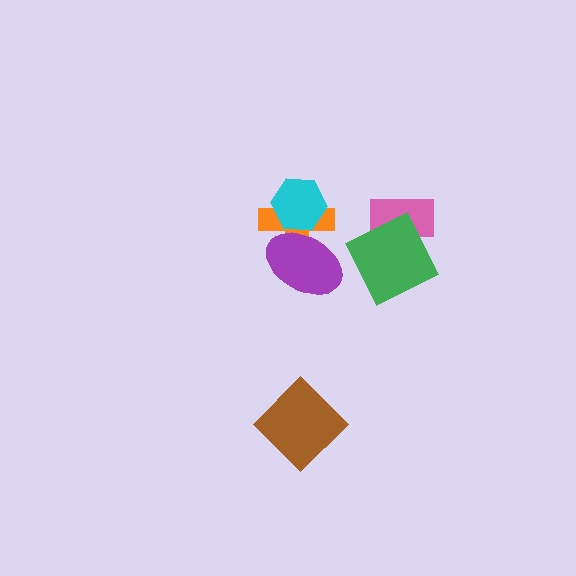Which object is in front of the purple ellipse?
The cyan hexagon is in front of the purple ellipse.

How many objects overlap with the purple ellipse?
2 objects overlap with the purple ellipse.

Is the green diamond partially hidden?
No, no other shape covers it.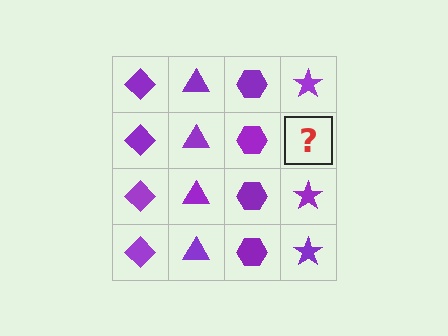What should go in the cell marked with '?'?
The missing cell should contain a purple star.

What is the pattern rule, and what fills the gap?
The rule is that each column has a consistent shape. The gap should be filled with a purple star.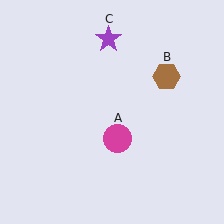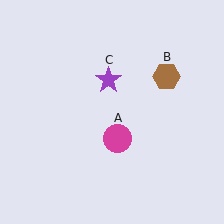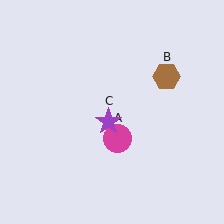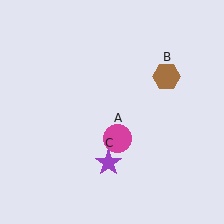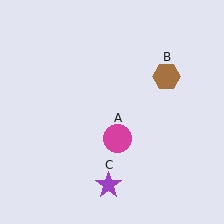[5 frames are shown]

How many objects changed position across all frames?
1 object changed position: purple star (object C).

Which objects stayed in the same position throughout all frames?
Magenta circle (object A) and brown hexagon (object B) remained stationary.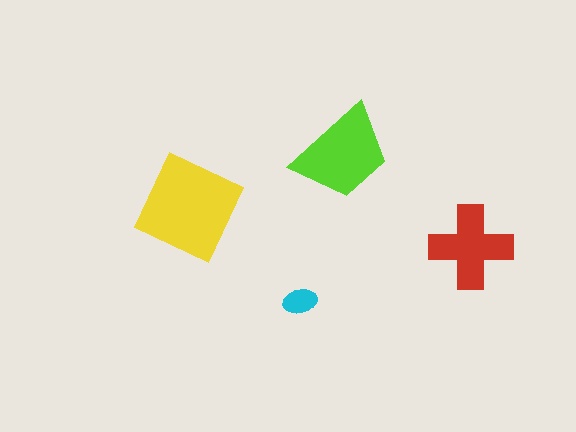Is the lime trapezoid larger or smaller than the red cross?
Larger.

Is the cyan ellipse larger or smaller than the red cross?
Smaller.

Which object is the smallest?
The cyan ellipse.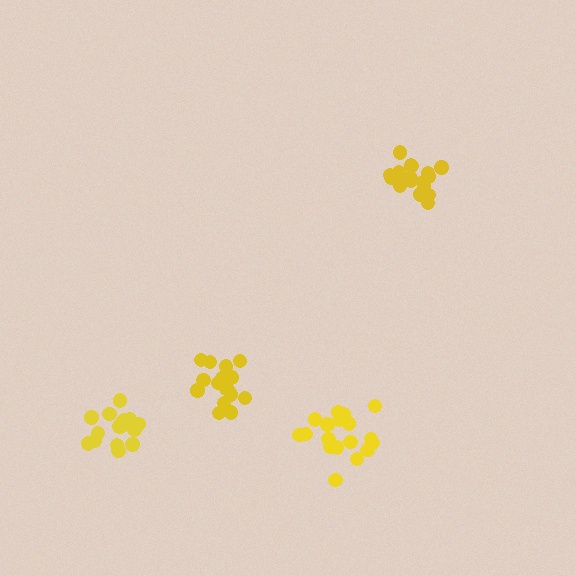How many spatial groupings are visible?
There are 4 spatial groupings.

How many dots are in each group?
Group 1: 18 dots, Group 2: 18 dots, Group 3: 18 dots, Group 4: 16 dots (70 total).